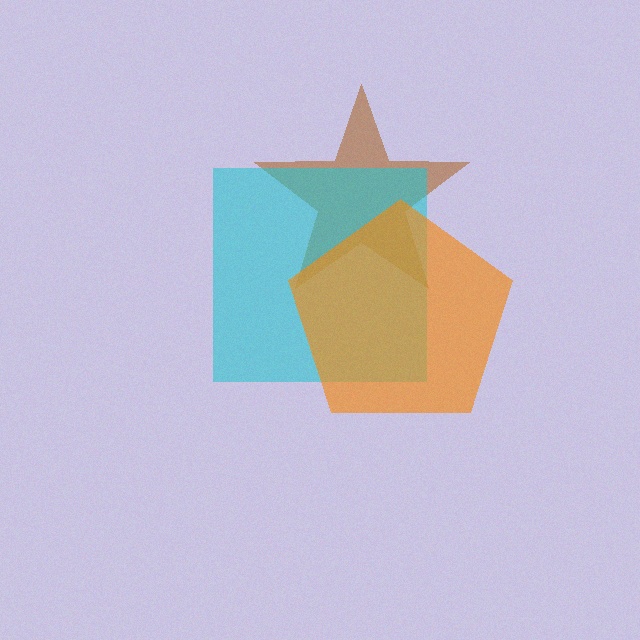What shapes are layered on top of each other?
The layered shapes are: a brown star, a cyan square, an orange pentagon.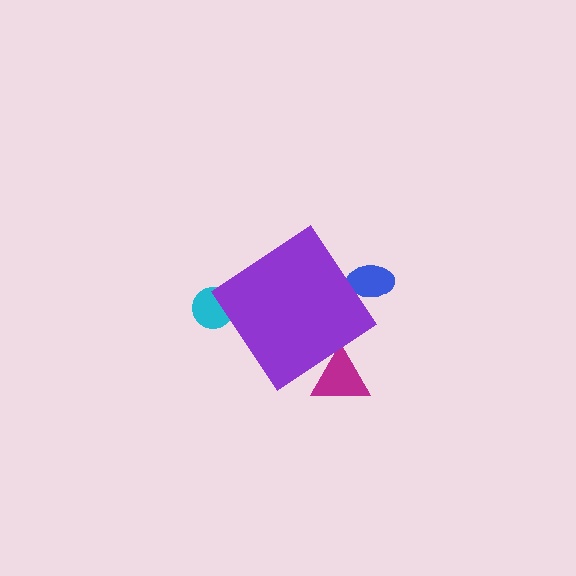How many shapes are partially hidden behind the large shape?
3 shapes are partially hidden.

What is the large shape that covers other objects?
A purple diamond.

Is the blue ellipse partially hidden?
Yes, the blue ellipse is partially hidden behind the purple diamond.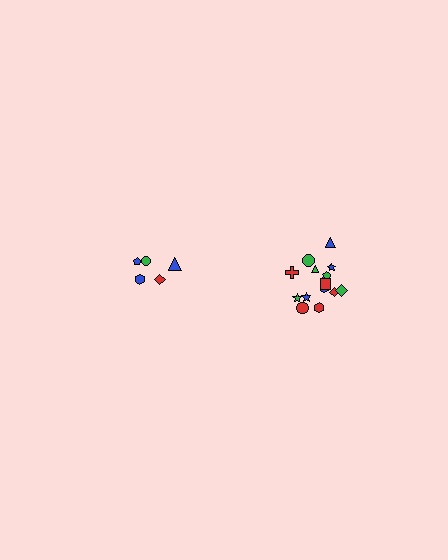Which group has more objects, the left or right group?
The right group.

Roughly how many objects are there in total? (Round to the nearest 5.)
Roughly 20 objects in total.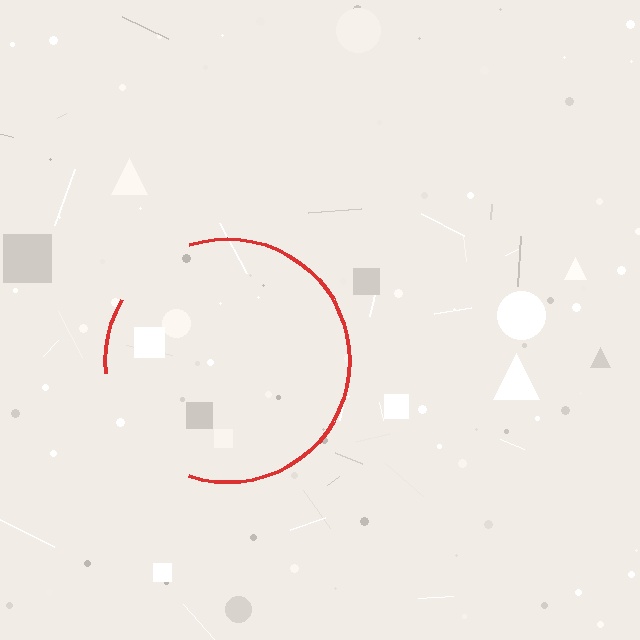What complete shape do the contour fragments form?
The contour fragments form a circle.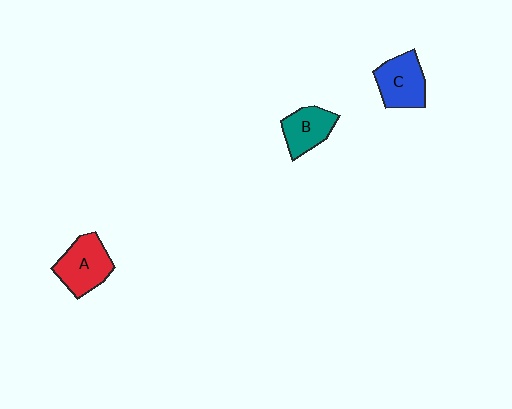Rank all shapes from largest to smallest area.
From largest to smallest: A (red), C (blue), B (teal).